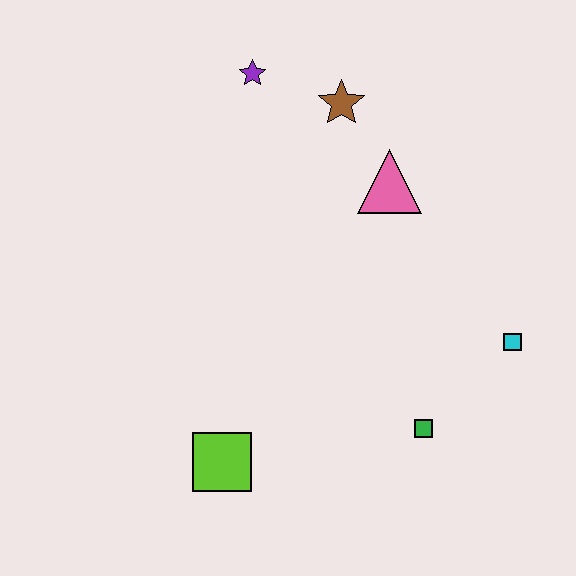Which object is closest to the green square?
The cyan square is closest to the green square.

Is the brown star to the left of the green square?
Yes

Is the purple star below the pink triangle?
No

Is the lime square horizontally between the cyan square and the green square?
No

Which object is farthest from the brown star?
The lime square is farthest from the brown star.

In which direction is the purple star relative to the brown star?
The purple star is to the left of the brown star.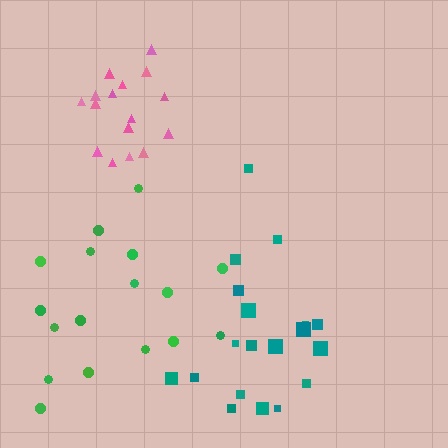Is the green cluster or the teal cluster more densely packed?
Teal.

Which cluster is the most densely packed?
Pink.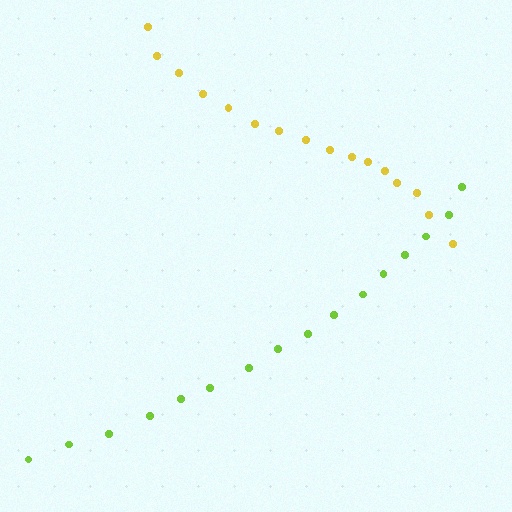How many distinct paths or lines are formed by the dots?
There are 2 distinct paths.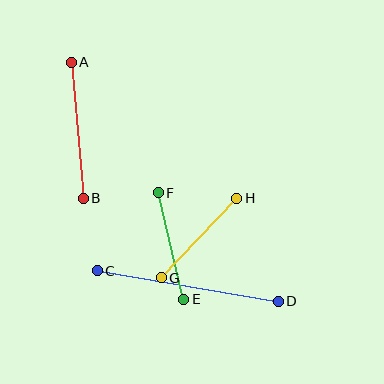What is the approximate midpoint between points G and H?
The midpoint is at approximately (199, 238) pixels.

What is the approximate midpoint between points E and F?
The midpoint is at approximately (171, 246) pixels.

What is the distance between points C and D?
The distance is approximately 183 pixels.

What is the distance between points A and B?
The distance is approximately 137 pixels.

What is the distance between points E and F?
The distance is approximately 110 pixels.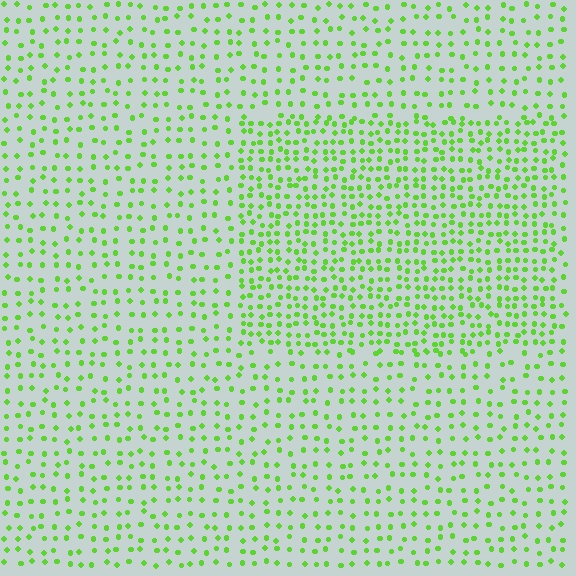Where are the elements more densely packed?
The elements are more densely packed inside the rectangle boundary.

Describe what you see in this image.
The image contains small lime elements arranged at two different densities. A rectangle-shaped region is visible where the elements are more densely packed than the surrounding area.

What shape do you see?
I see a rectangle.